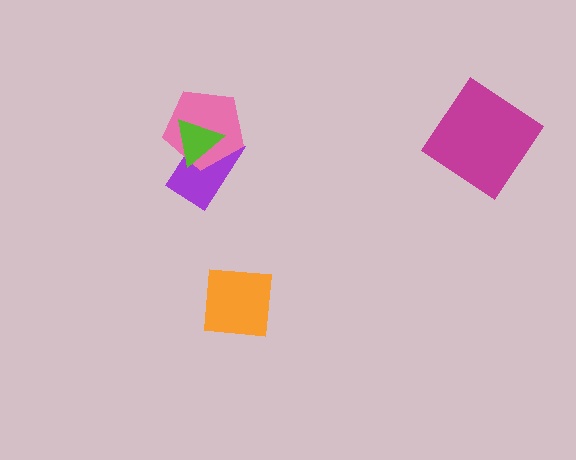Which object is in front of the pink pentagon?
The lime triangle is in front of the pink pentagon.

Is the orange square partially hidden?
No, no other shape covers it.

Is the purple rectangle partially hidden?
Yes, it is partially covered by another shape.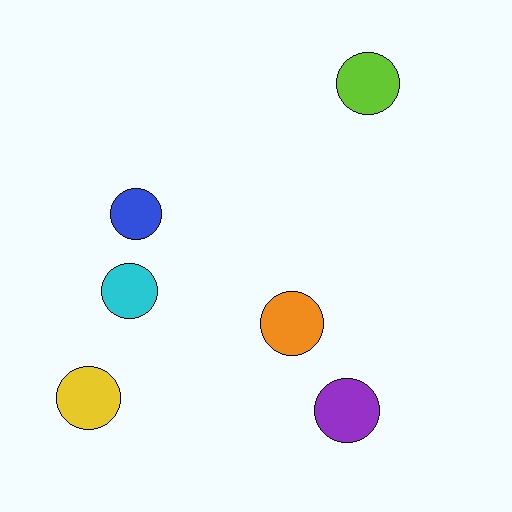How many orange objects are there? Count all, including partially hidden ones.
There is 1 orange object.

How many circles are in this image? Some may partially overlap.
There are 6 circles.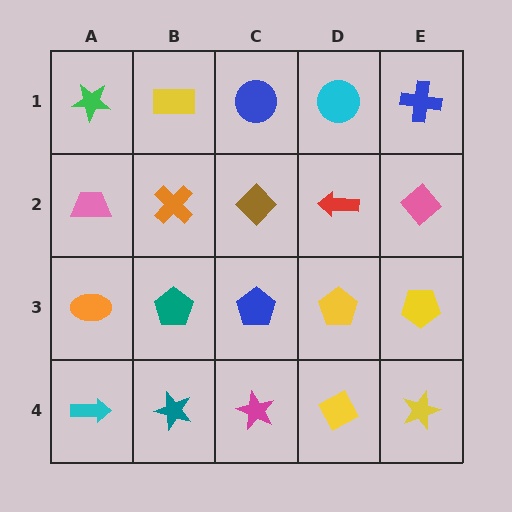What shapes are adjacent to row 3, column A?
A pink trapezoid (row 2, column A), a cyan arrow (row 4, column A), a teal pentagon (row 3, column B).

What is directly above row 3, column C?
A brown diamond.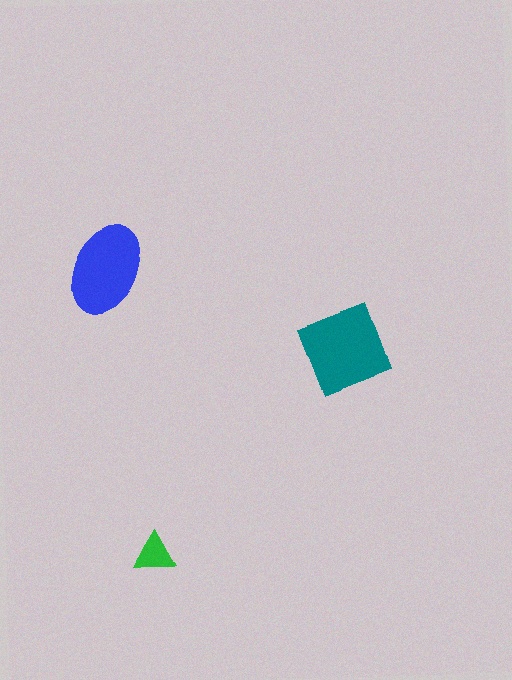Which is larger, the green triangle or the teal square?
The teal square.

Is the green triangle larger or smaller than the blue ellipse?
Smaller.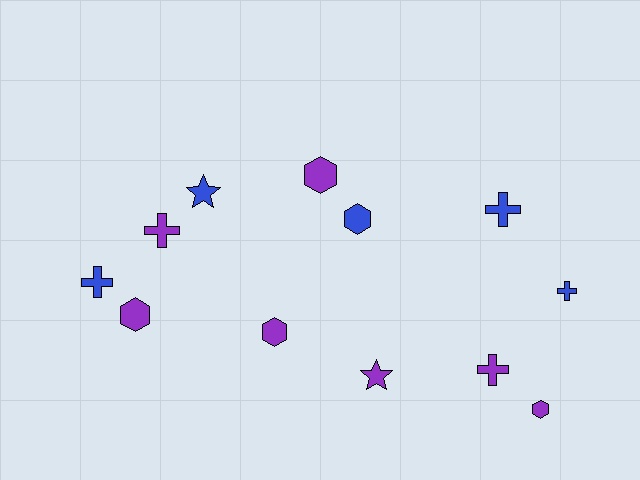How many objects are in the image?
There are 12 objects.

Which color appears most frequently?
Purple, with 7 objects.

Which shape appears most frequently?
Hexagon, with 5 objects.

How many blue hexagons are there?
There is 1 blue hexagon.